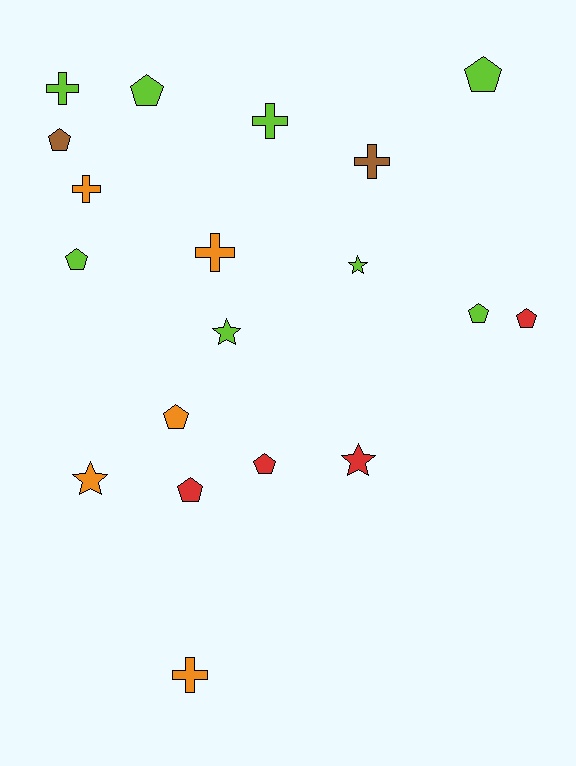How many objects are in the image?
There are 19 objects.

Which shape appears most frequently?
Pentagon, with 9 objects.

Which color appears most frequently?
Lime, with 8 objects.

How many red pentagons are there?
There are 3 red pentagons.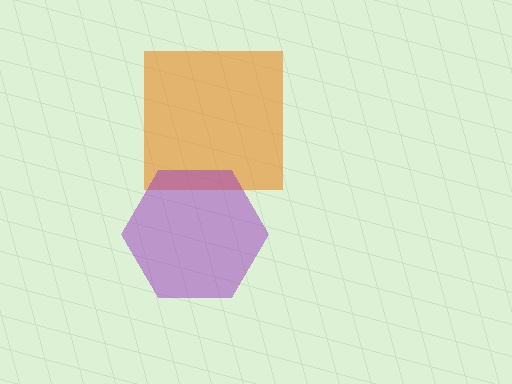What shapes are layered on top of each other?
The layered shapes are: an orange square, a purple hexagon.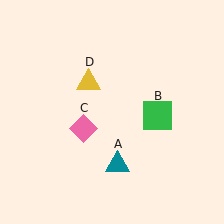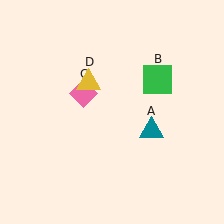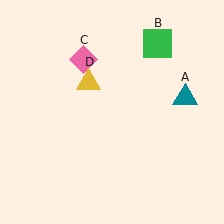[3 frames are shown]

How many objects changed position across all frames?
3 objects changed position: teal triangle (object A), green square (object B), pink diamond (object C).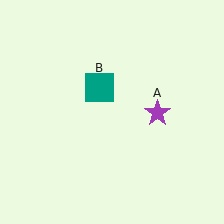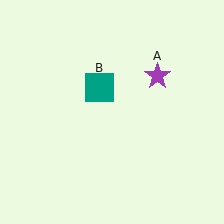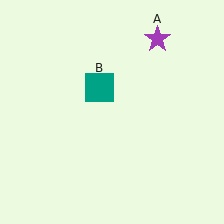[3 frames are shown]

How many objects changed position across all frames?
1 object changed position: purple star (object A).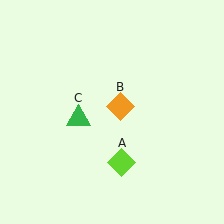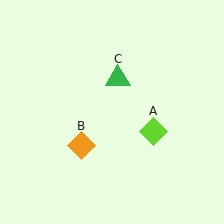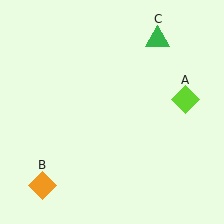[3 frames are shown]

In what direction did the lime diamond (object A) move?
The lime diamond (object A) moved up and to the right.